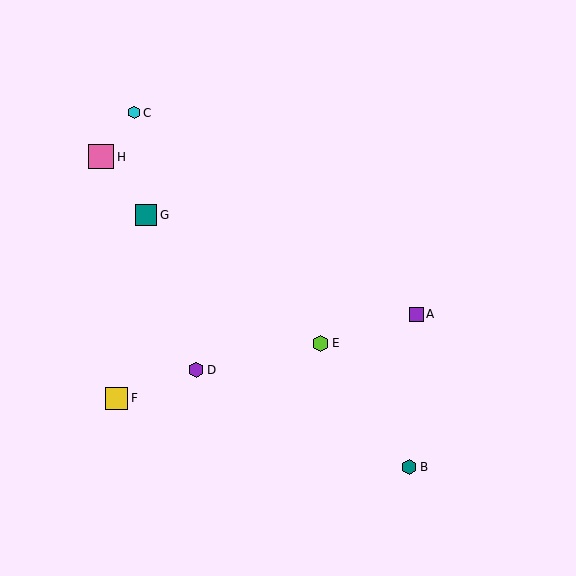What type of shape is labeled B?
Shape B is a teal hexagon.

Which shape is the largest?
The pink square (labeled H) is the largest.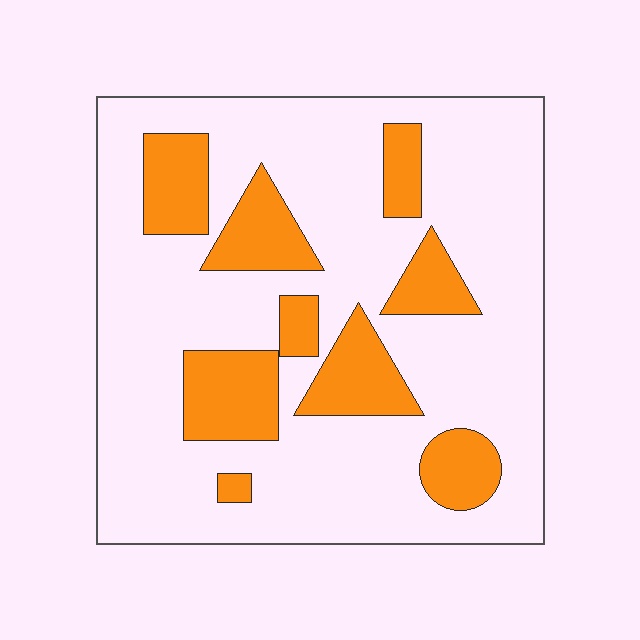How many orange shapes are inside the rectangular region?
9.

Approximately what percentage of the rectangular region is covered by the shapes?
Approximately 25%.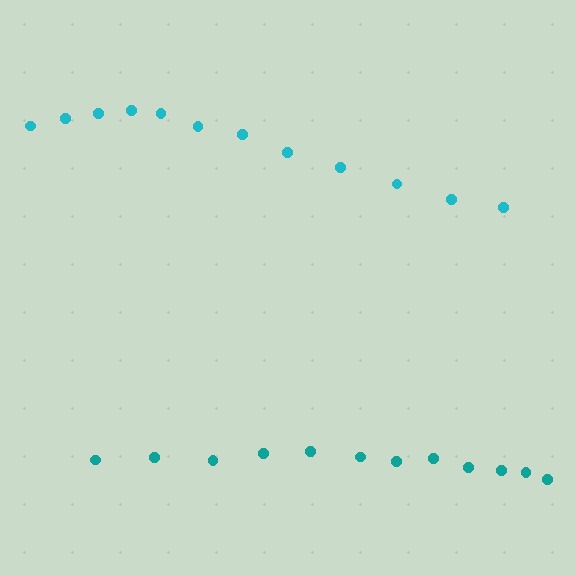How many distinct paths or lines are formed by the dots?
There are 2 distinct paths.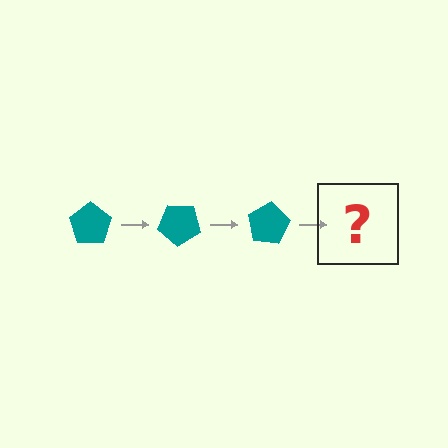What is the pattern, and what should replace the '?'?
The pattern is that the pentagon rotates 40 degrees each step. The '?' should be a teal pentagon rotated 120 degrees.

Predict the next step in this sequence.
The next step is a teal pentagon rotated 120 degrees.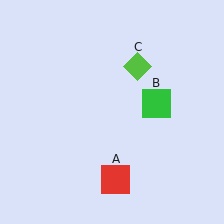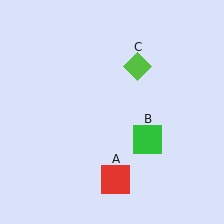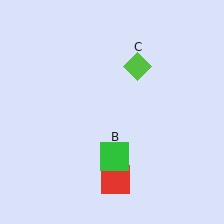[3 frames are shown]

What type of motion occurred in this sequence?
The green square (object B) rotated clockwise around the center of the scene.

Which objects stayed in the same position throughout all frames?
Red square (object A) and lime diamond (object C) remained stationary.